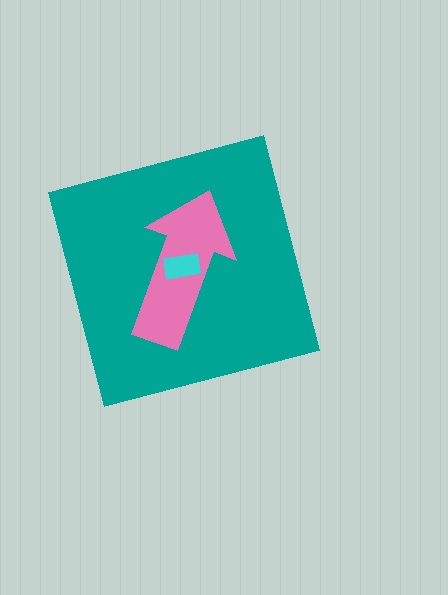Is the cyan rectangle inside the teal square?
Yes.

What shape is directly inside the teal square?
The pink arrow.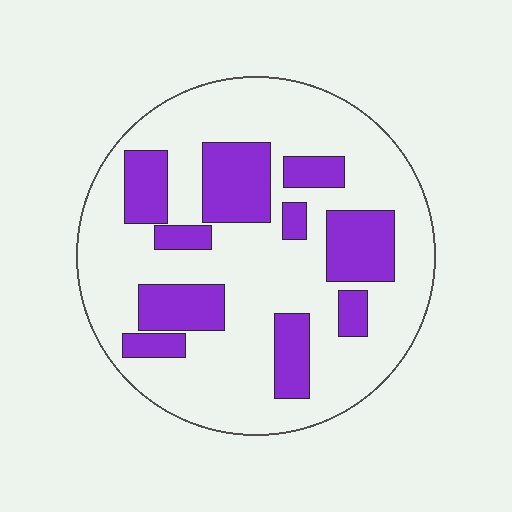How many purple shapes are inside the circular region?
10.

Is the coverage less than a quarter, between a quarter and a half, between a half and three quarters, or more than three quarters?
Between a quarter and a half.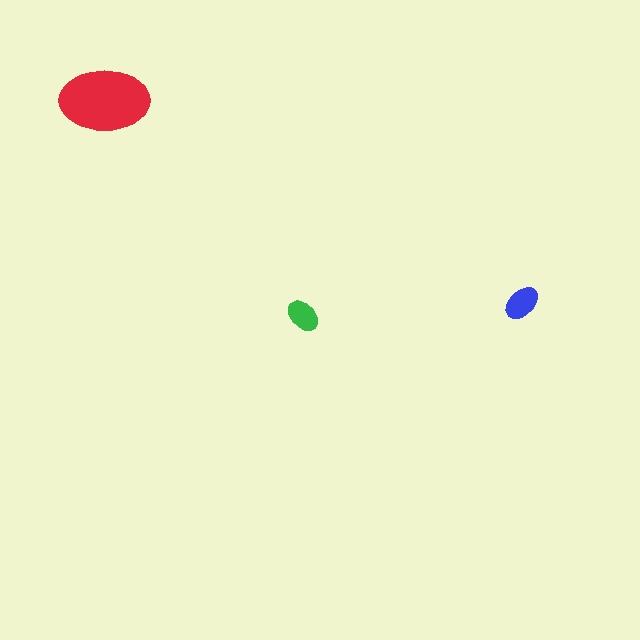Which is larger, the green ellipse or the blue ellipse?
The blue one.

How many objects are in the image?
There are 3 objects in the image.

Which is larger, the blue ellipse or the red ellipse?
The red one.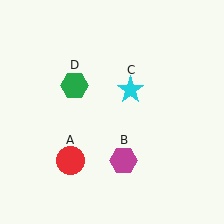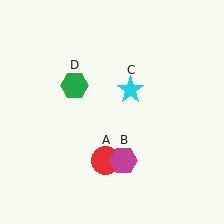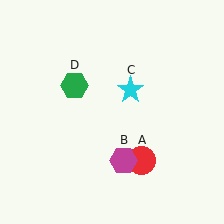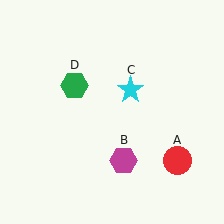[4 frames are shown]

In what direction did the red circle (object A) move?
The red circle (object A) moved right.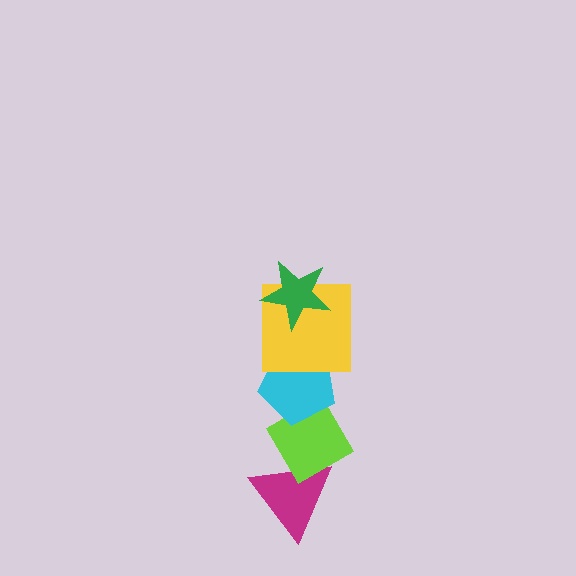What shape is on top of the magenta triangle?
The lime diamond is on top of the magenta triangle.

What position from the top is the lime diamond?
The lime diamond is 4th from the top.